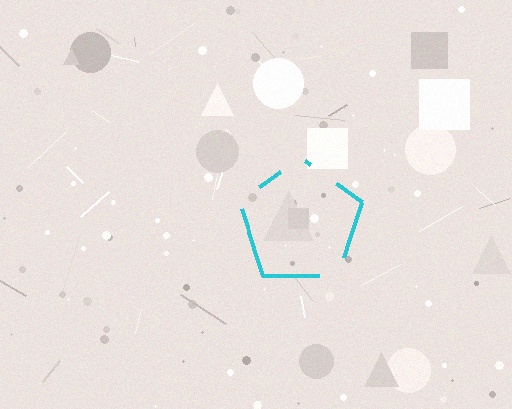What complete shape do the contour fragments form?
The contour fragments form a pentagon.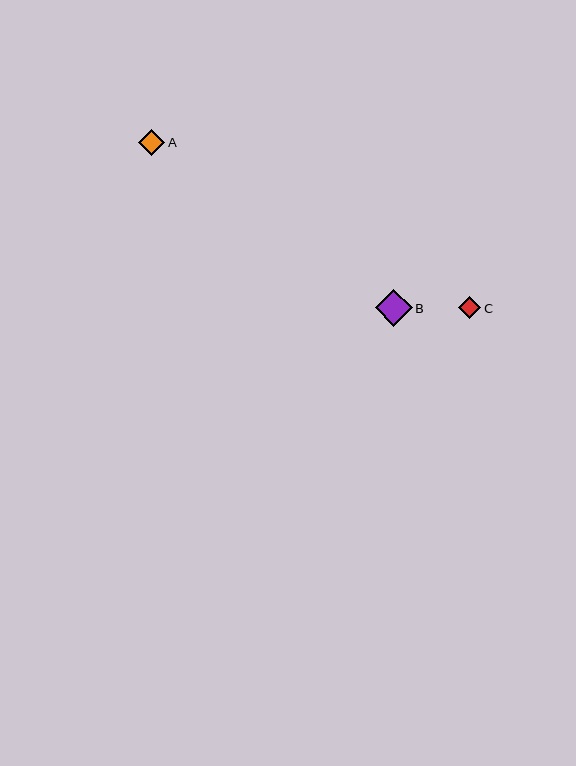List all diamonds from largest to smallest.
From largest to smallest: B, A, C.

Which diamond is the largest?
Diamond B is the largest with a size of approximately 37 pixels.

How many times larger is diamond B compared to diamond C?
Diamond B is approximately 1.6 times the size of diamond C.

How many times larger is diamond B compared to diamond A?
Diamond B is approximately 1.4 times the size of diamond A.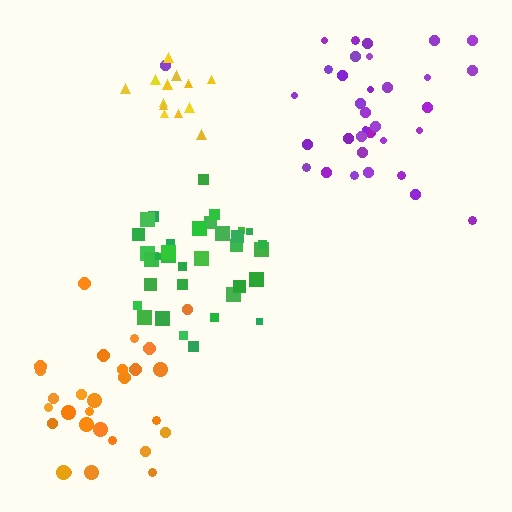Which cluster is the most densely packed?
Yellow.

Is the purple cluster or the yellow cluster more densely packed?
Yellow.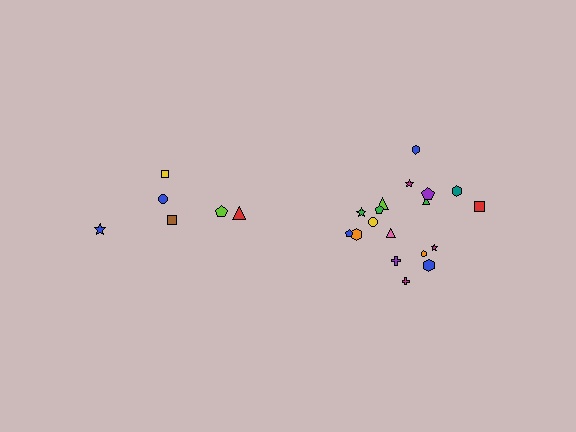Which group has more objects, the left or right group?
The right group.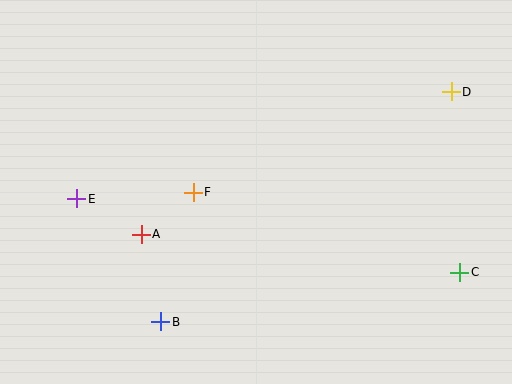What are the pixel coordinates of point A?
Point A is at (141, 234).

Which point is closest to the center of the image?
Point F at (193, 192) is closest to the center.